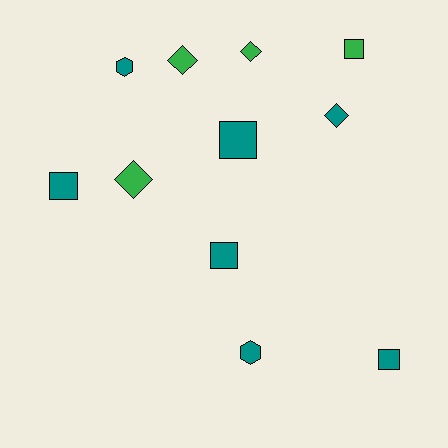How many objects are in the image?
There are 11 objects.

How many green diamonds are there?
There are 3 green diamonds.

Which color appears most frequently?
Teal, with 7 objects.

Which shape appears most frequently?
Square, with 5 objects.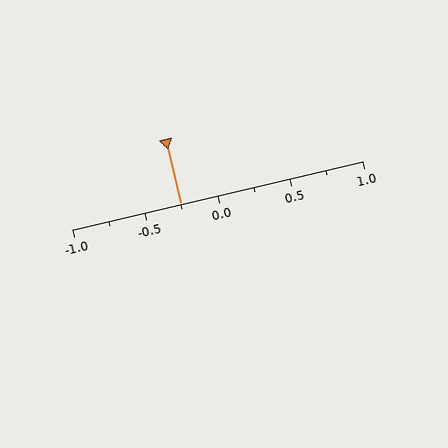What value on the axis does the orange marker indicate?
The marker indicates approximately -0.25.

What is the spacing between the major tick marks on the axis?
The major ticks are spaced 0.5 apart.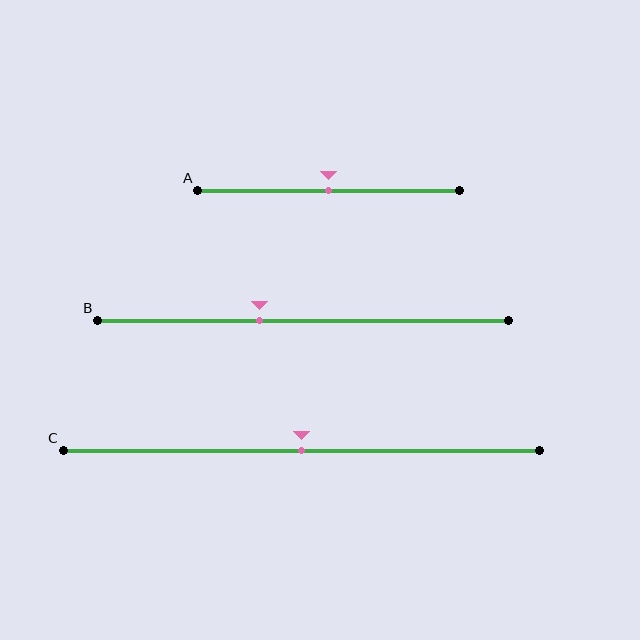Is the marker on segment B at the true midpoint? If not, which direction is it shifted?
No, the marker on segment B is shifted to the left by about 11% of the segment length.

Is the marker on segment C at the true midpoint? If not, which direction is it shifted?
Yes, the marker on segment C is at the true midpoint.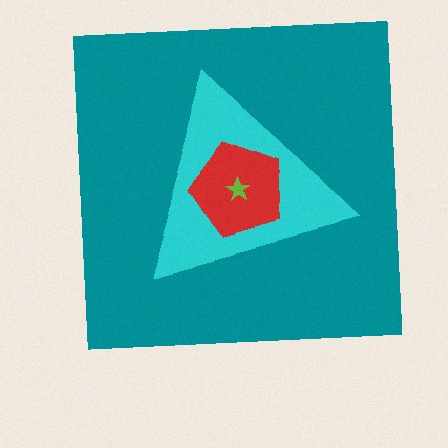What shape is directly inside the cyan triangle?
The red pentagon.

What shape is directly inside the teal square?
The cyan triangle.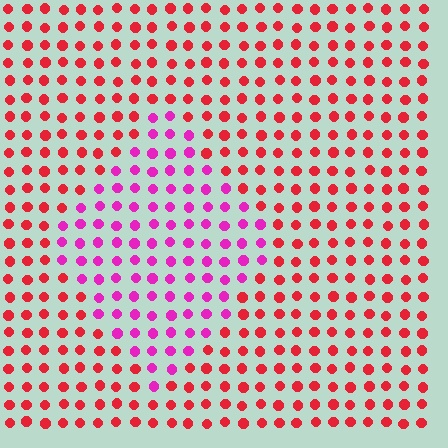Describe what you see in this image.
The image is filled with small red elements in a uniform arrangement. A diamond-shaped region is visible where the elements are tinted to a slightly different hue, forming a subtle color boundary.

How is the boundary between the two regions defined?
The boundary is defined purely by a slight shift in hue (about 43 degrees). Spacing, size, and orientation are identical on both sides.